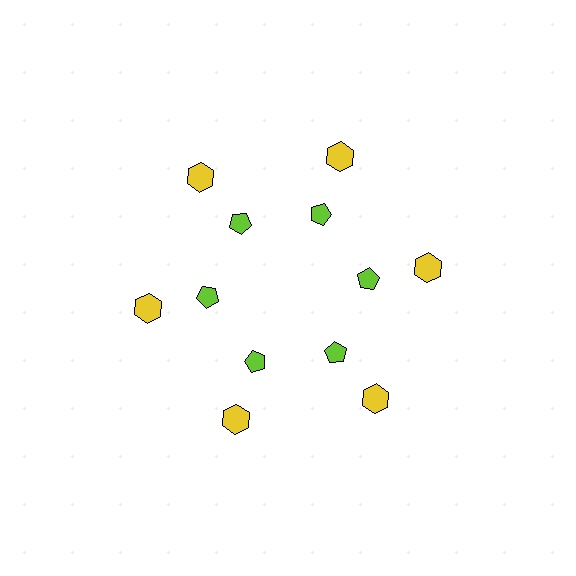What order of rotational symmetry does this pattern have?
This pattern has 6-fold rotational symmetry.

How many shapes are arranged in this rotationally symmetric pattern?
There are 12 shapes, arranged in 6 groups of 2.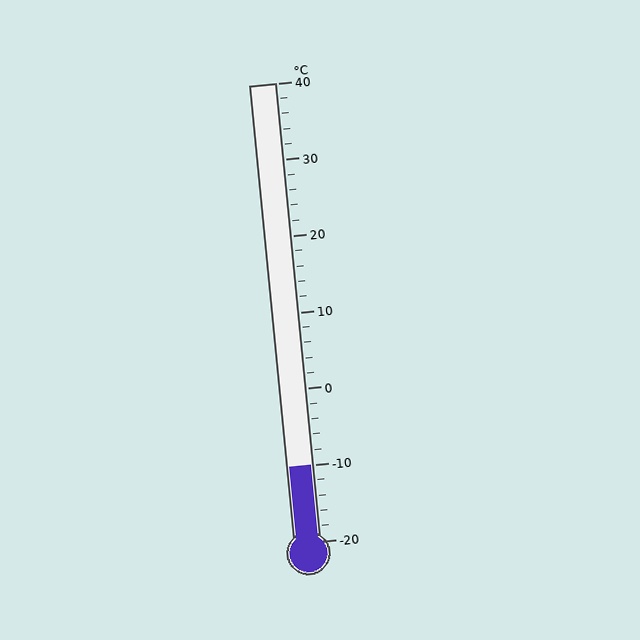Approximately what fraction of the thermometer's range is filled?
The thermometer is filled to approximately 15% of its range.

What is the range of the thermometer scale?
The thermometer scale ranges from -20°C to 40°C.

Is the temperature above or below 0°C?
The temperature is below 0°C.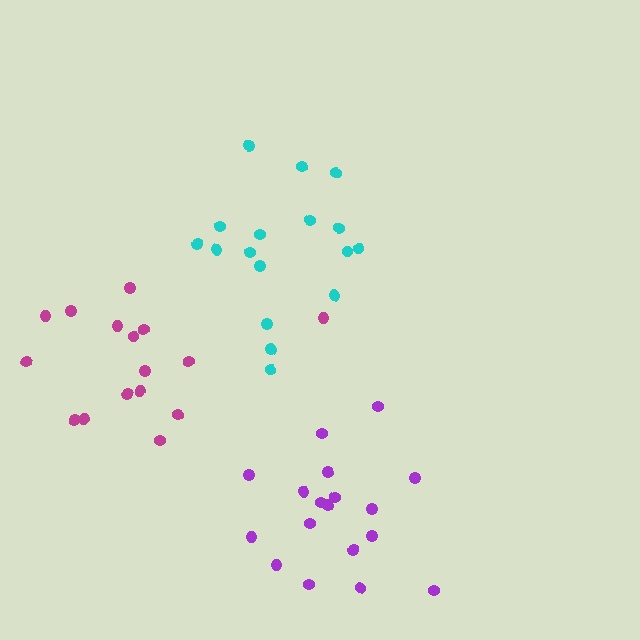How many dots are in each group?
Group 1: 18 dots, Group 2: 16 dots, Group 3: 17 dots (51 total).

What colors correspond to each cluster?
The clusters are colored: purple, magenta, cyan.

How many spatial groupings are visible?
There are 3 spatial groupings.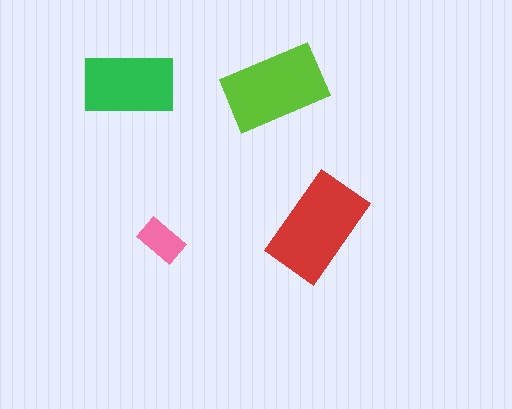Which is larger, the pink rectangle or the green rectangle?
The green one.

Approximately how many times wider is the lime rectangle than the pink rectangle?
About 2 times wider.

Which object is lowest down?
The pink rectangle is bottommost.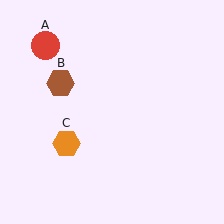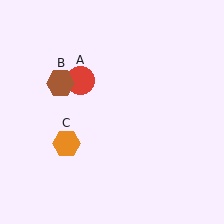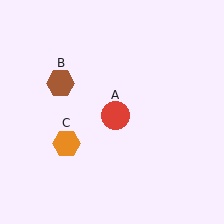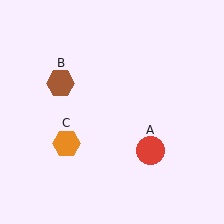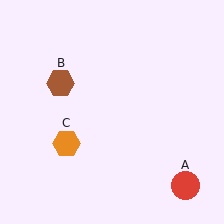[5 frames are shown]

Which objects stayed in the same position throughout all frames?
Brown hexagon (object B) and orange hexagon (object C) remained stationary.